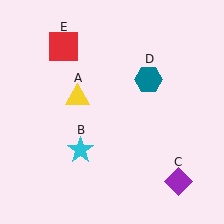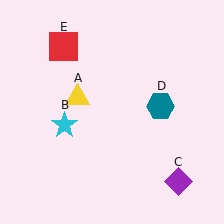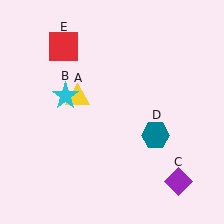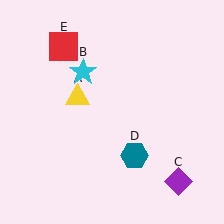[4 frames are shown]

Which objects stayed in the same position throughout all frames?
Yellow triangle (object A) and purple diamond (object C) and red square (object E) remained stationary.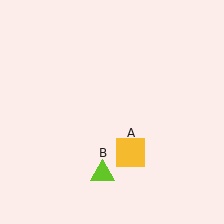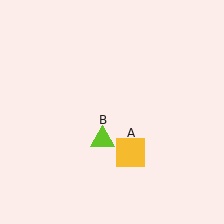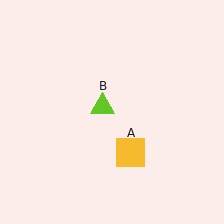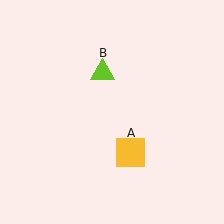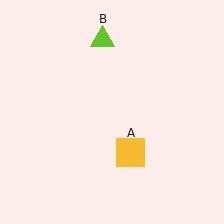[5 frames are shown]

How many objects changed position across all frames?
1 object changed position: lime triangle (object B).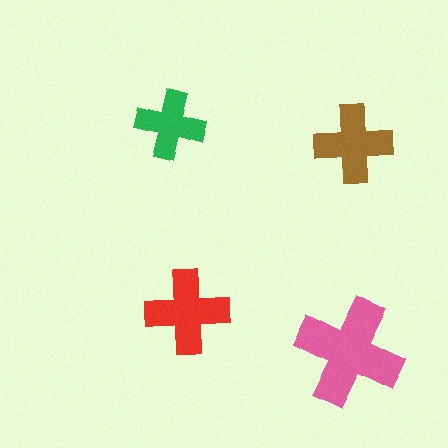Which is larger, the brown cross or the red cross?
The red one.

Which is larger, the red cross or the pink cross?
The pink one.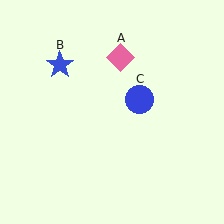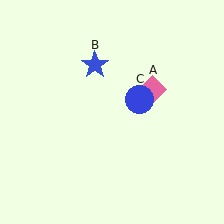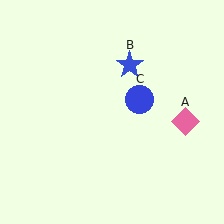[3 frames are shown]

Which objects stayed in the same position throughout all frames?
Blue circle (object C) remained stationary.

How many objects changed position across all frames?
2 objects changed position: pink diamond (object A), blue star (object B).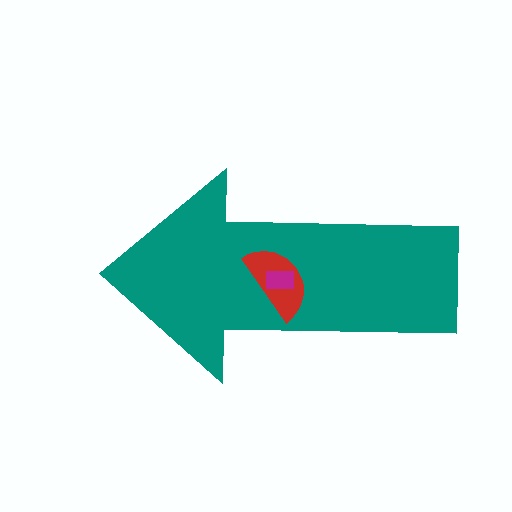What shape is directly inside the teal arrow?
The red semicircle.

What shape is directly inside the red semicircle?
The magenta rectangle.